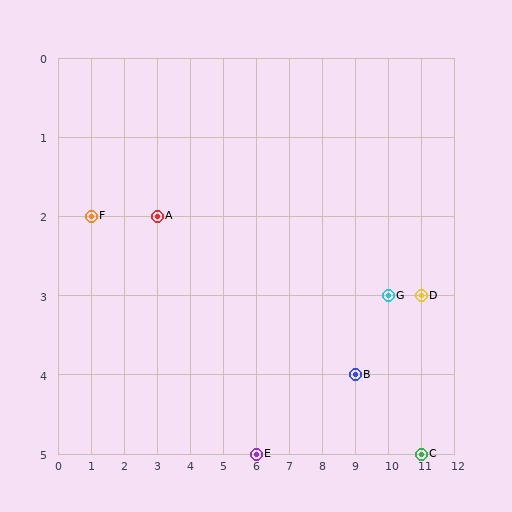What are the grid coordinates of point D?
Point D is at grid coordinates (11, 3).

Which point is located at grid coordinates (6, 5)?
Point E is at (6, 5).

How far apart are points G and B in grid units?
Points G and B are 1 column and 1 row apart (about 1.4 grid units diagonally).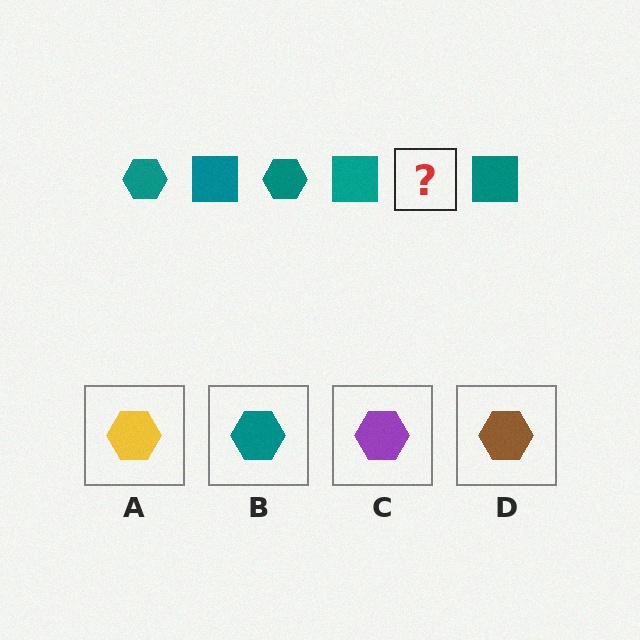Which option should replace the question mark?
Option B.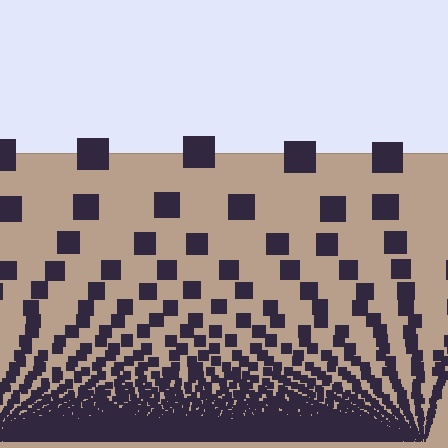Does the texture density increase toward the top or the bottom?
Density increases toward the bottom.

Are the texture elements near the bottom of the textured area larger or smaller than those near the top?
Smaller. The gradient is inverted — elements near the bottom are smaller and denser.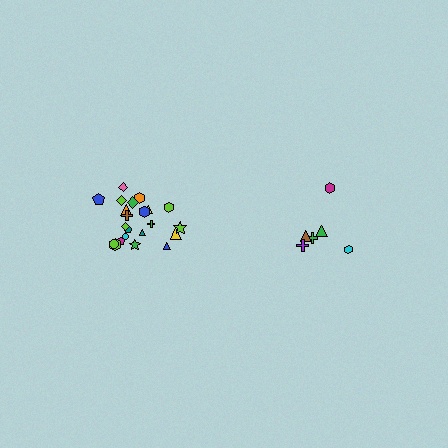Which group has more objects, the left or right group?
The left group.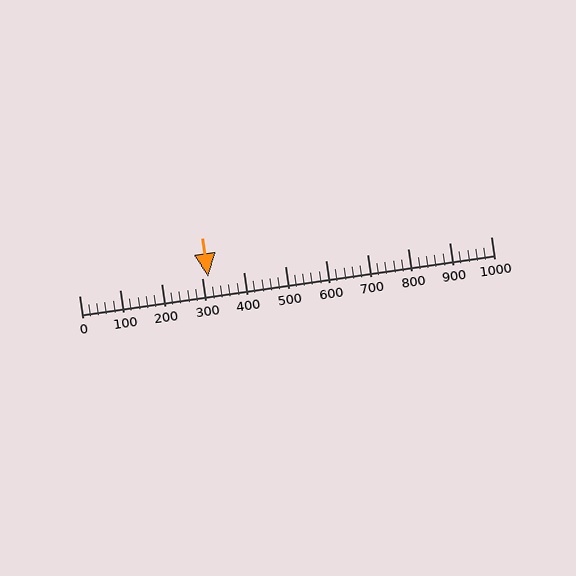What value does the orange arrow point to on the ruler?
The orange arrow points to approximately 315.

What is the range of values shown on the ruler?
The ruler shows values from 0 to 1000.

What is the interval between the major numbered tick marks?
The major tick marks are spaced 100 units apart.